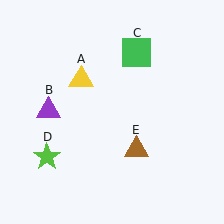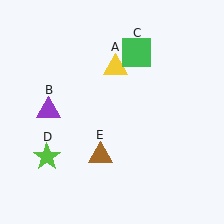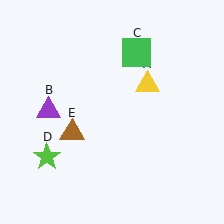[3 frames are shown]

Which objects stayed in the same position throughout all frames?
Purple triangle (object B) and green square (object C) and lime star (object D) remained stationary.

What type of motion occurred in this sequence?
The yellow triangle (object A), brown triangle (object E) rotated clockwise around the center of the scene.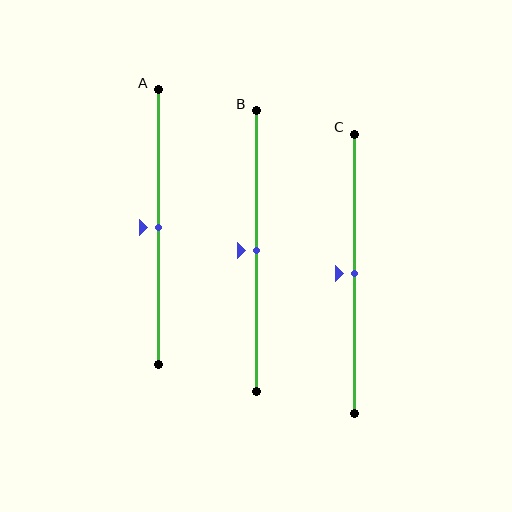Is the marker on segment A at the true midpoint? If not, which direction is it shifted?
Yes, the marker on segment A is at the true midpoint.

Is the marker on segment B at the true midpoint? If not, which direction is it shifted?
Yes, the marker on segment B is at the true midpoint.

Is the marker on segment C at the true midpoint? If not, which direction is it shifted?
Yes, the marker on segment C is at the true midpoint.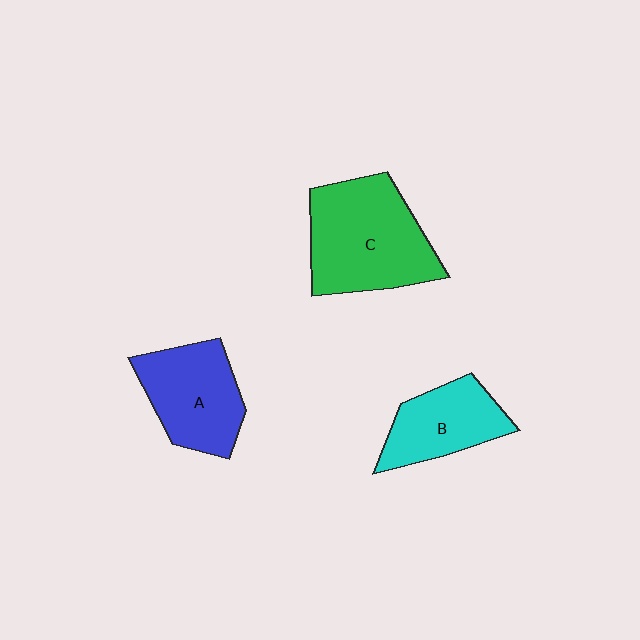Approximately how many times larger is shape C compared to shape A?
Approximately 1.3 times.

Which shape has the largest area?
Shape C (green).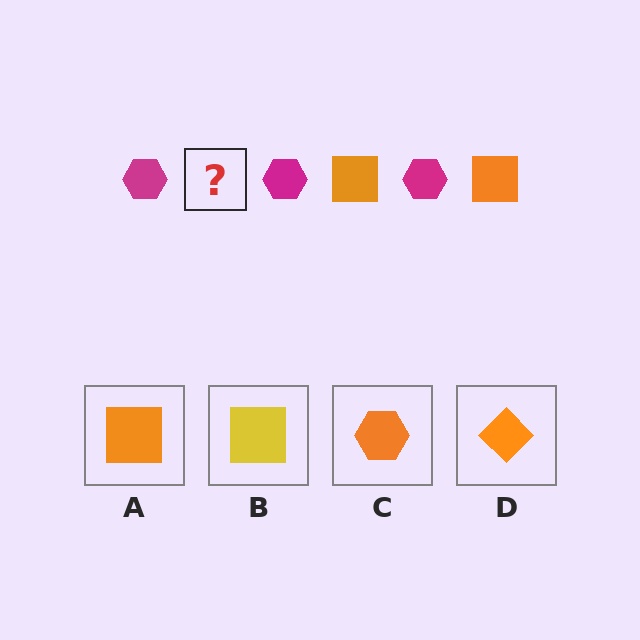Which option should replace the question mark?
Option A.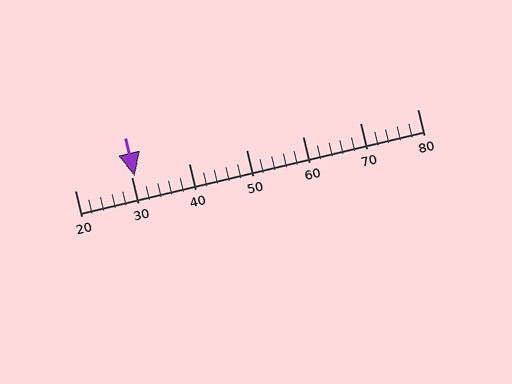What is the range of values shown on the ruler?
The ruler shows values from 20 to 80.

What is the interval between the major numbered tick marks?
The major tick marks are spaced 10 units apart.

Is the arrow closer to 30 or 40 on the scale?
The arrow is closer to 30.